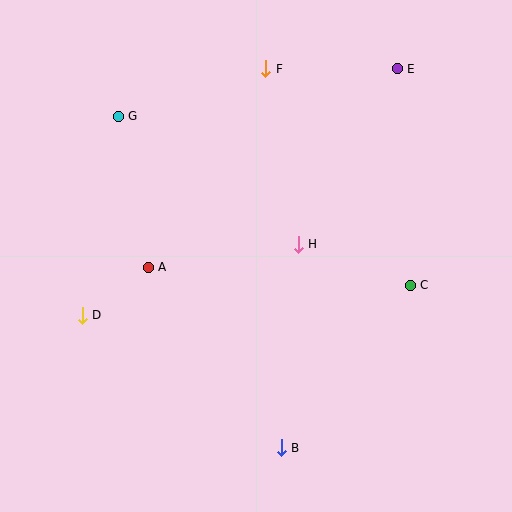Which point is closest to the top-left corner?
Point G is closest to the top-left corner.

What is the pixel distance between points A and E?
The distance between A and E is 319 pixels.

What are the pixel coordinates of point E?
Point E is at (397, 69).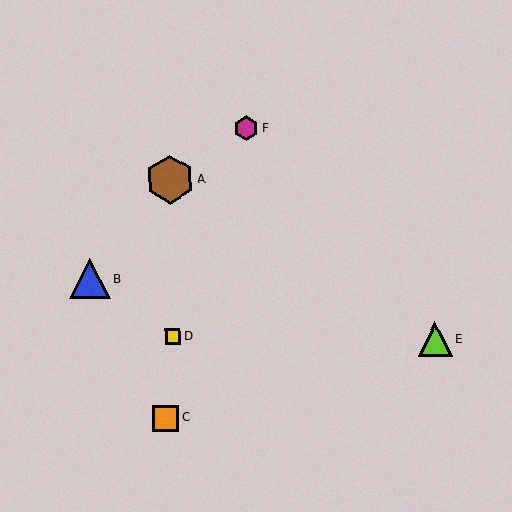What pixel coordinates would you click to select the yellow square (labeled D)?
Click at (172, 336) to select the yellow square D.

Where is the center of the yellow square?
The center of the yellow square is at (172, 336).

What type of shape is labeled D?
Shape D is a yellow square.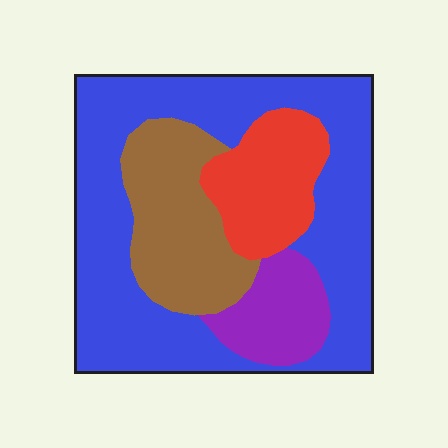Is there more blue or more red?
Blue.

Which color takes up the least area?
Purple, at roughly 10%.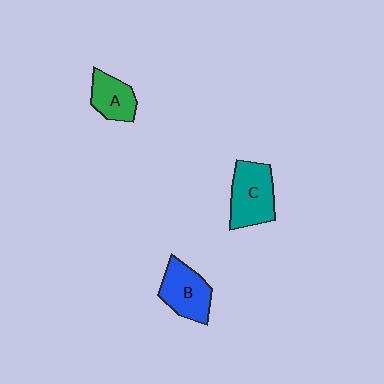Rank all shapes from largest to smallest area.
From largest to smallest: C (teal), B (blue), A (green).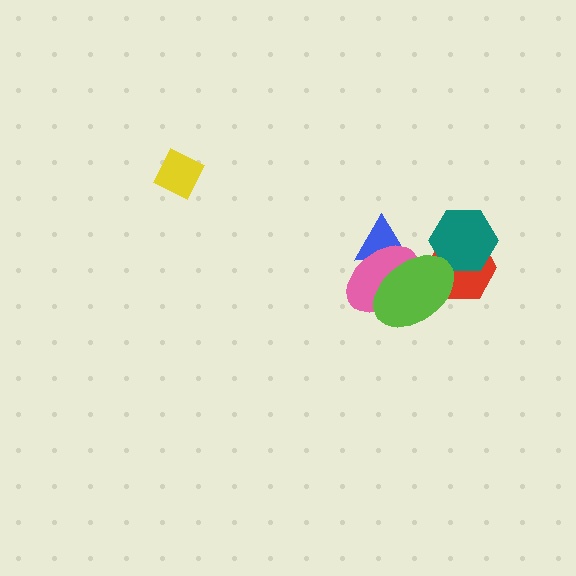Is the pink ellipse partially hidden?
Yes, it is partially covered by another shape.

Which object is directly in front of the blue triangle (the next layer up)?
The pink ellipse is directly in front of the blue triangle.